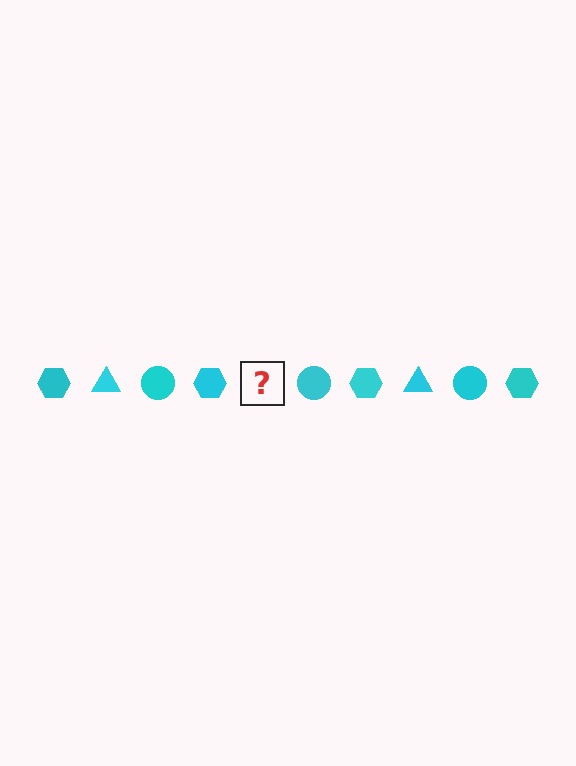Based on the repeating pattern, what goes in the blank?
The blank should be a cyan triangle.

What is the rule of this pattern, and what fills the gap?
The rule is that the pattern cycles through hexagon, triangle, circle shapes in cyan. The gap should be filled with a cyan triangle.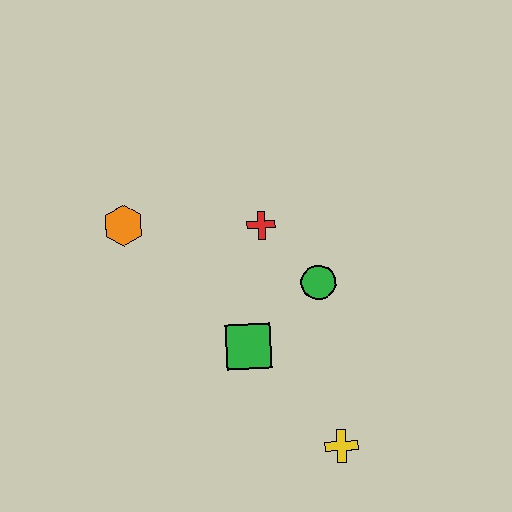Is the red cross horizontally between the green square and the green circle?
Yes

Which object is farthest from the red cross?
The yellow cross is farthest from the red cross.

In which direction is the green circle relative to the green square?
The green circle is to the right of the green square.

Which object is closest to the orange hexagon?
The red cross is closest to the orange hexagon.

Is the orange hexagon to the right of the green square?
No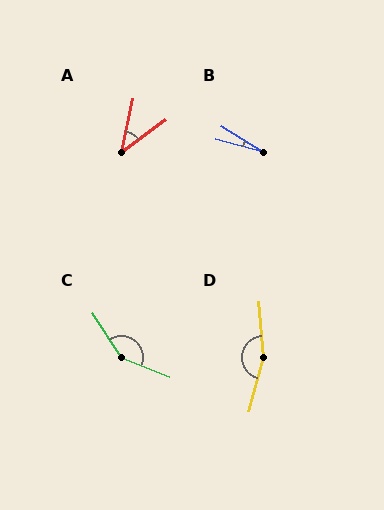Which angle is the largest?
D, at approximately 160 degrees.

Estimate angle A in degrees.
Approximately 42 degrees.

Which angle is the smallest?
B, at approximately 17 degrees.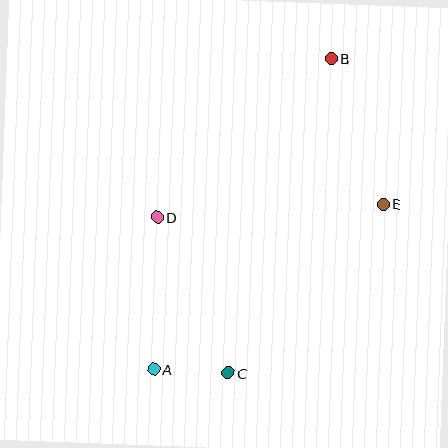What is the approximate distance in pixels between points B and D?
The distance between B and D is approximately 235 pixels.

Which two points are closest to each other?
Points A and C are closest to each other.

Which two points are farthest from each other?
Points A and B are farthest from each other.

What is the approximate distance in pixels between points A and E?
The distance between A and E is approximately 282 pixels.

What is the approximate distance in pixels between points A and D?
The distance between A and D is approximately 152 pixels.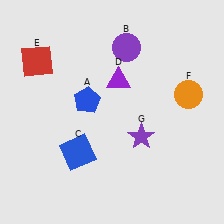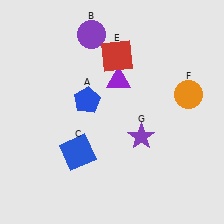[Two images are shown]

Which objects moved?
The objects that moved are: the purple circle (B), the red square (E).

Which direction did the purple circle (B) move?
The purple circle (B) moved left.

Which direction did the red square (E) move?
The red square (E) moved right.